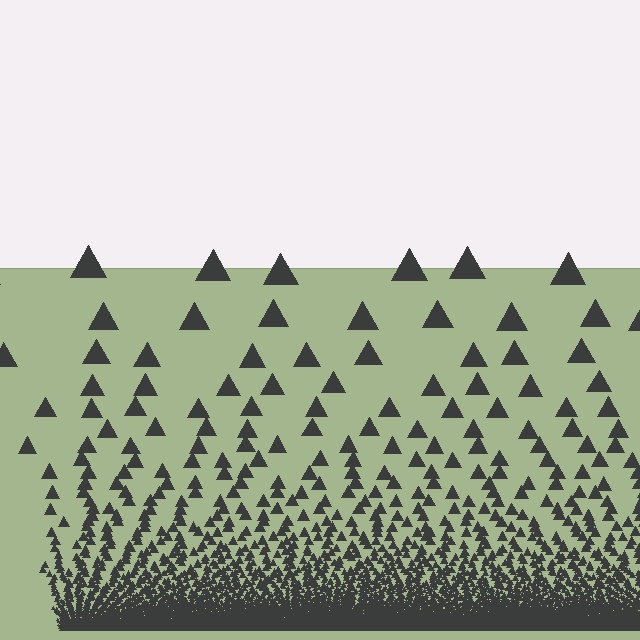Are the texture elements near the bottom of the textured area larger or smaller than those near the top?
Smaller. The gradient is inverted — elements near the bottom are smaller and denser.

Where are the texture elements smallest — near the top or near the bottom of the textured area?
Near the bottom.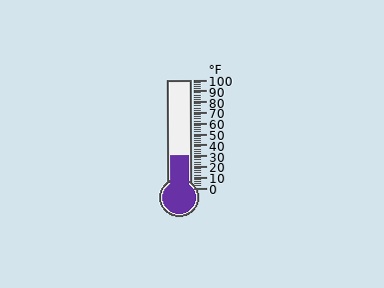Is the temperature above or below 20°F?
The temperature is above 20°F.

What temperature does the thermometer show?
The thermometer shows approximately 30°F.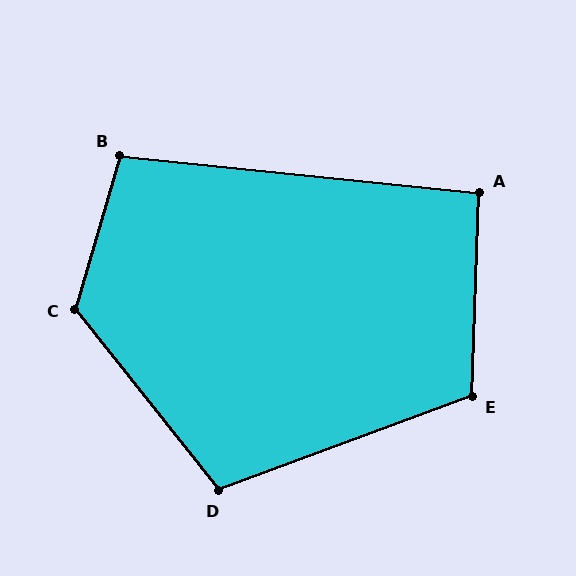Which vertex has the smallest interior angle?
A, at approximately 94 degrees.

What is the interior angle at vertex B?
Approximately 100 degrees (obtuse).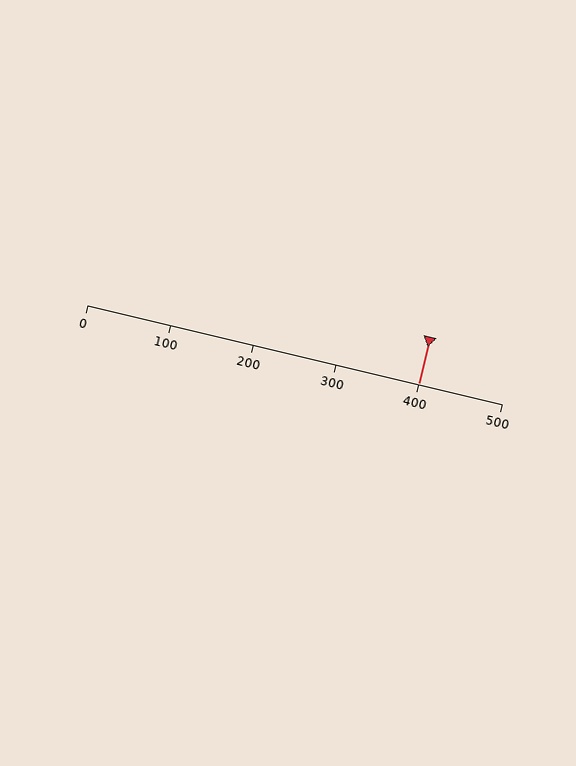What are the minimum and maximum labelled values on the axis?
The axis runs from 0 to 500.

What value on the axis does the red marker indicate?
The marker indicates approximately 400.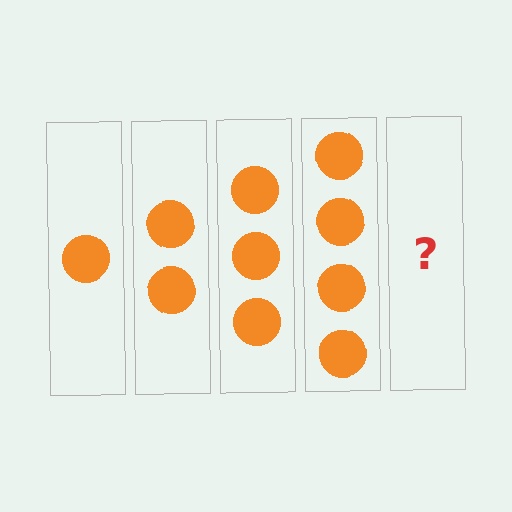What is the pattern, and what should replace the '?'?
The pattern is that each step adds one more circle. The '?' should be 5 circles.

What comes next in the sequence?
The next element should be 5 circles.